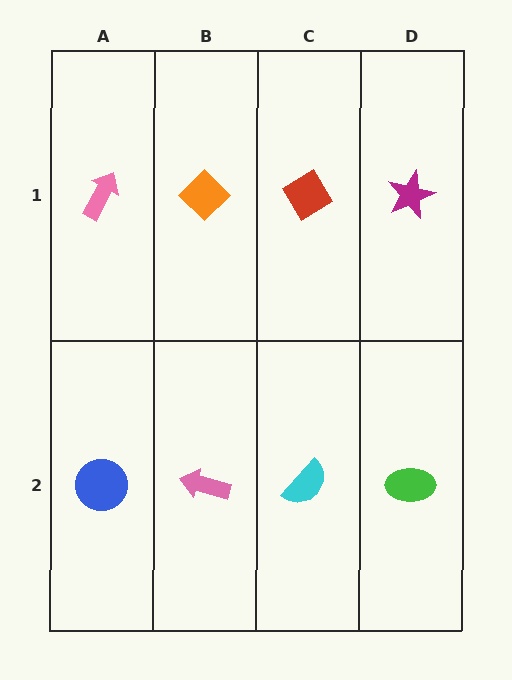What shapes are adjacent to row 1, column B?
A pink arrow (row 2, column B), a pink arrow (row 1, column A), a red diamond (row 1, column C).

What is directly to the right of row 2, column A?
A pink arrow.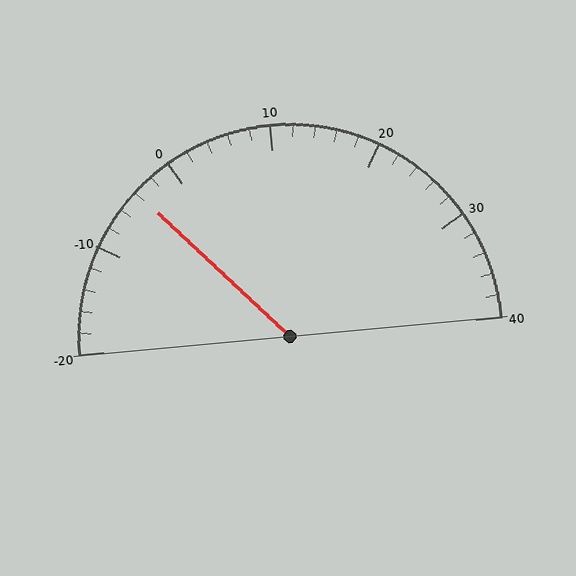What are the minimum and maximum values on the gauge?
The gauge ranges from -20 to 40.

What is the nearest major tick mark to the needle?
The nearest major tick mark is 0.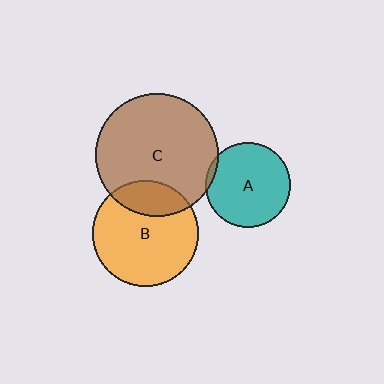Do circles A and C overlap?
Yes.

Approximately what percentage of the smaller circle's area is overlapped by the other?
Approximately 5%.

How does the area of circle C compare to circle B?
Approximately 1.4 times.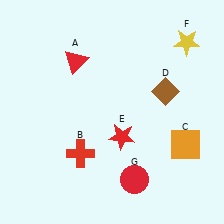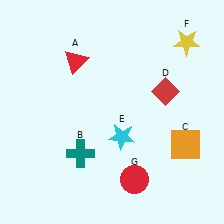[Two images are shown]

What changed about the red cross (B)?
In Image 1, B is red. In Image 2, it changed to teal.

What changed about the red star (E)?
In Image 1, E is red. In Image 2, it changed to cyan.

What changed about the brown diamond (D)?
In Image 1, D is brown. In Image 2, it changed to red.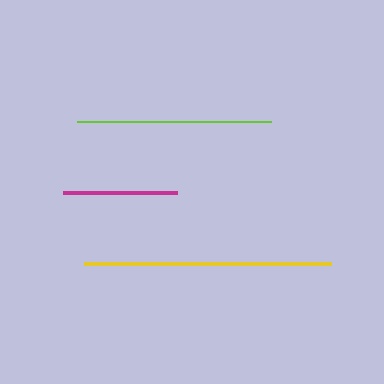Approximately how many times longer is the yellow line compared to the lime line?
The yellow line is approximately 1.3 times the length of the lime line.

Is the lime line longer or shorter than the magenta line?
The lime line is longer than the magenta line.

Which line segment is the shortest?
The magenta line is the shortest at approximately 113 pixels.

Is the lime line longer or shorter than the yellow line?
The yellow line is longer than the lime line.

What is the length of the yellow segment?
The yellow segment is approximately 247 pixels long.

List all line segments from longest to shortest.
From longest to shortest: yellow, lime, magenta.